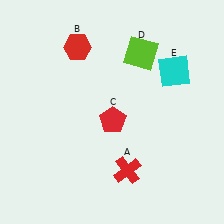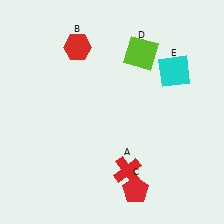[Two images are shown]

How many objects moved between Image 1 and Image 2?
1 object moved between the two images.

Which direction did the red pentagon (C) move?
The red pentagon (C) moved down.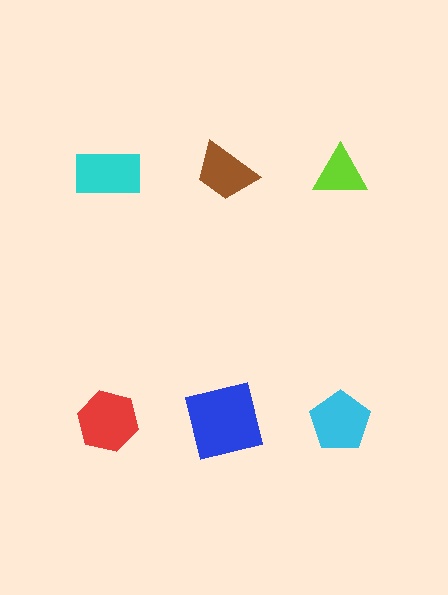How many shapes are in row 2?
3 shapes.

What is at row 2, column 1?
A red hexagon.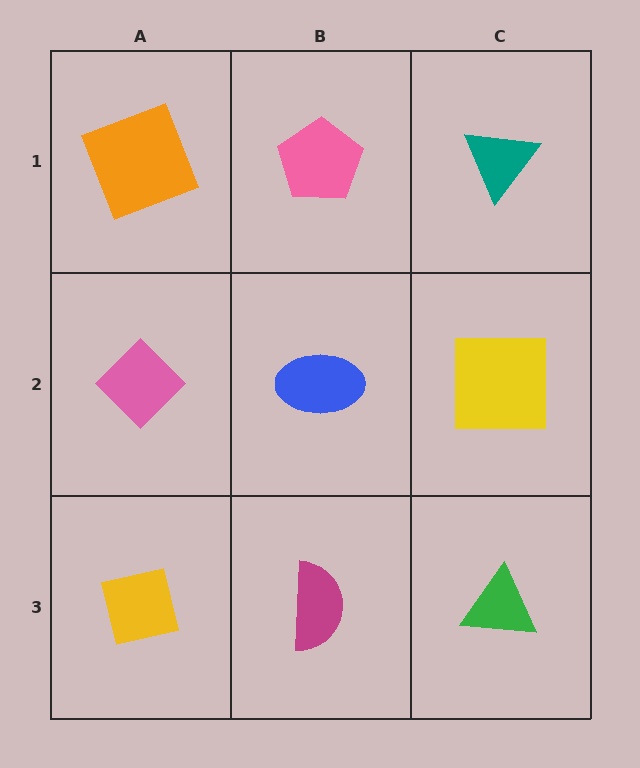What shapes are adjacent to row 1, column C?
A yellow square (row 2, column C), a pink pentagon (row 1, column B).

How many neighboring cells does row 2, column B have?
4.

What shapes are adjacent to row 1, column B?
A blue ellipse (row 2, column B), an orange square (row 1, column A), a teal triangle (row 1, column C).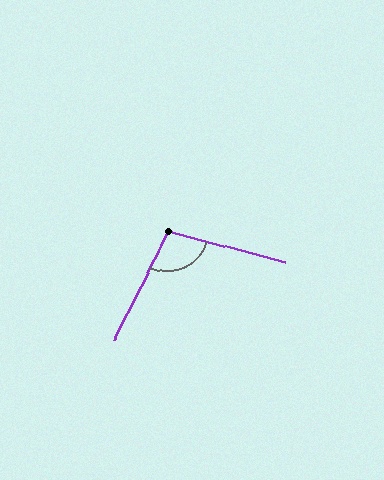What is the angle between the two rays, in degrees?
Approximately 102 degrees.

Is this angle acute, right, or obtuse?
It is obtuse.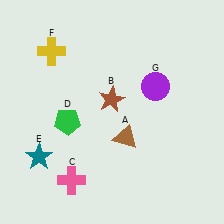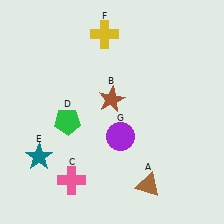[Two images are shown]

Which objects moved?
The objects that moved are: the brown triangle (A), the yellow cross (F), the purple circle (G).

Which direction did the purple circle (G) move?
The purple circle (G) moved down.